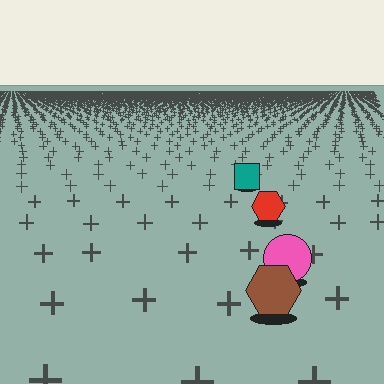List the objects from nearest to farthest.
From nearest to farthest: the brown hexagon, the pink circle, the red hexagon, the teal square.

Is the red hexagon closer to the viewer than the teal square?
Yes. The red hexagon is closer — you can tell from the texture gradient: the ground texture is coarser near it.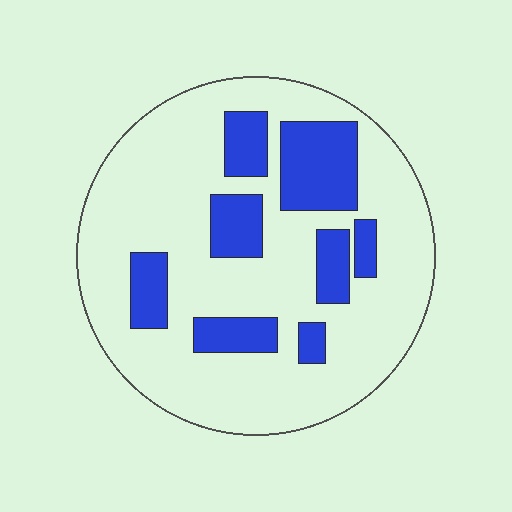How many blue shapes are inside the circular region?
8.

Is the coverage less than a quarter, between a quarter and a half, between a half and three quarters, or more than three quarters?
Less than a quarter.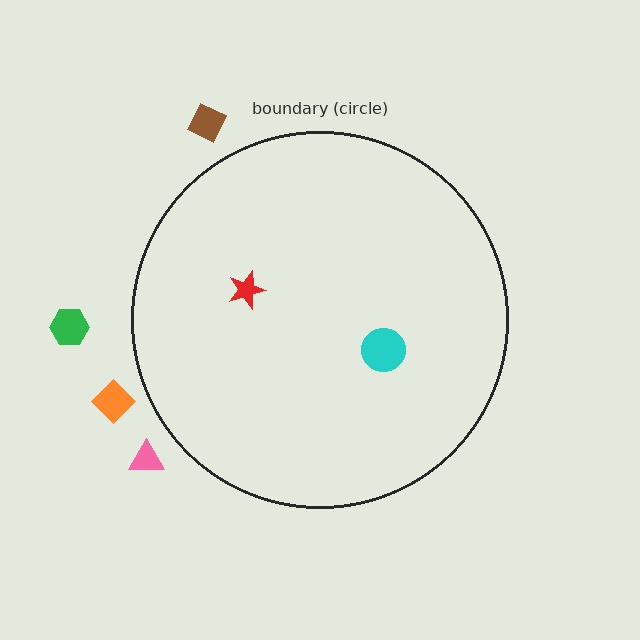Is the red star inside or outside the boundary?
Inside.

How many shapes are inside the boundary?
2 inside, 4 outside.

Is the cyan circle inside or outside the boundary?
Inside.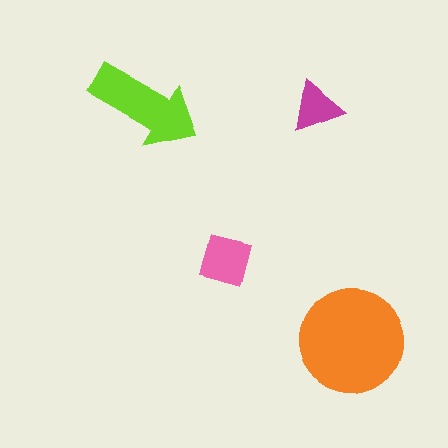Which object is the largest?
The orange circle.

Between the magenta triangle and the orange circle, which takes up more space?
The orange circle.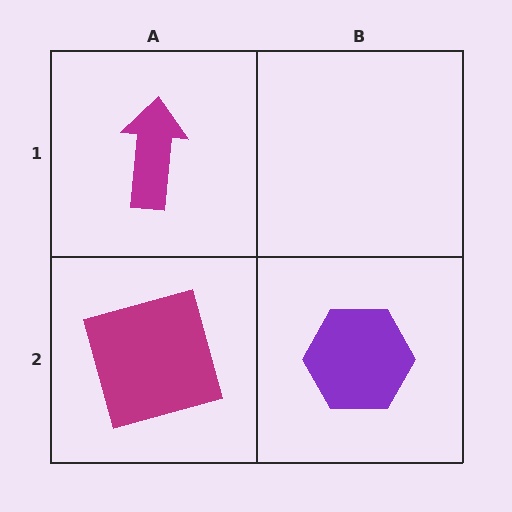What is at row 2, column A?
A magenta square.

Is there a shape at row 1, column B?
No, that cell is empty.